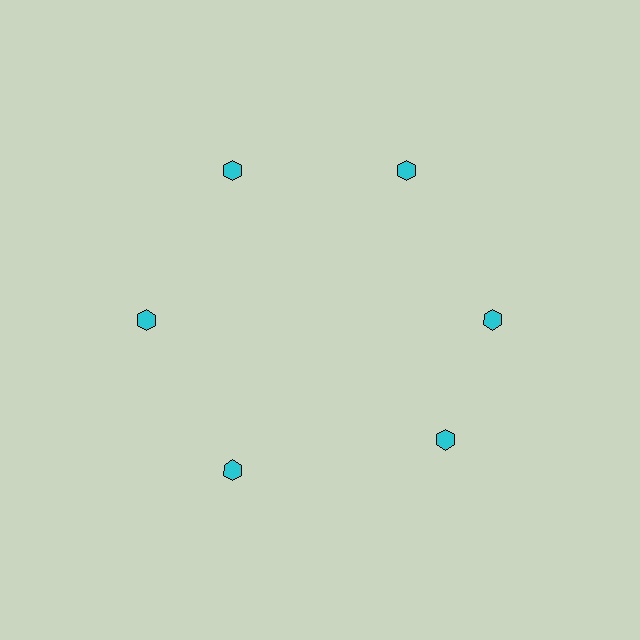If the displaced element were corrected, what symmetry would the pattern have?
It would have 6-fold rotational symmetry — the pattern would map onto itself every 60 degrees.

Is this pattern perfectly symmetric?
No. The 6 cyan hexagons are arranged in a ring, but one element near the 5 o'clock position is rotated out of alignment along the ring, breaking the 6-fold rotational symmetry.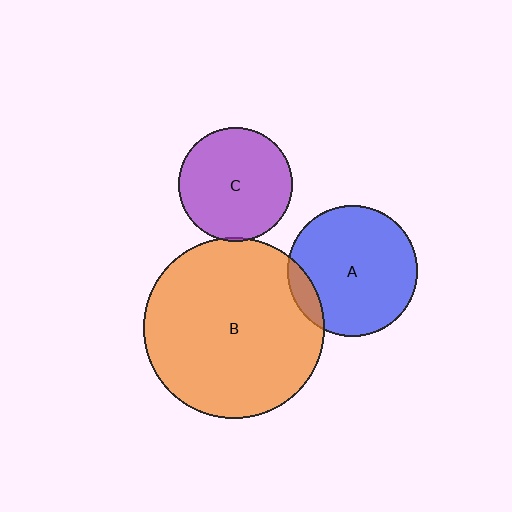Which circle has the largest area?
Circle B (orange).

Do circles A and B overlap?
Yes.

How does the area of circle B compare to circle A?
Approximately 1.9 times.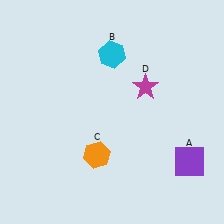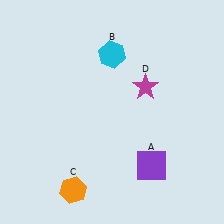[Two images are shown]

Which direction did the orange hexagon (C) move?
The orange hexagon (C) moved down.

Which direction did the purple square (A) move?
The purple square (A) moved left.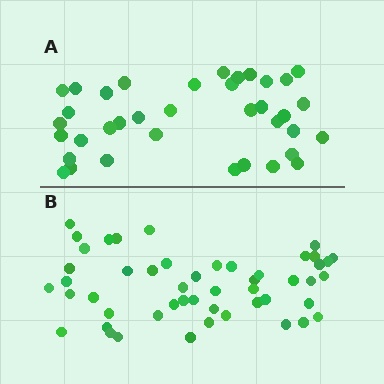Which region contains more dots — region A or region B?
Region B (the bottom region) has more dots.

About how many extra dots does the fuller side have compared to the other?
Region B has approximately 15 more dots than region A.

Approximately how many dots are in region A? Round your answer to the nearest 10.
About 40 dots. (The exact count is 37, which rounds to 40.)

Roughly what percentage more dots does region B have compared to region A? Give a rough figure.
About 35% more.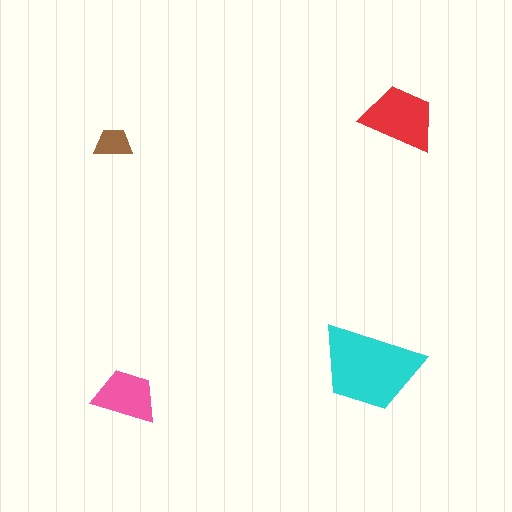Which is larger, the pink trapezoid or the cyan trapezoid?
The cyan one.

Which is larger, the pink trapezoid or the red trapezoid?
The red one.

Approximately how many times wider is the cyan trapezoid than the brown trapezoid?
About 2.5 times wider.